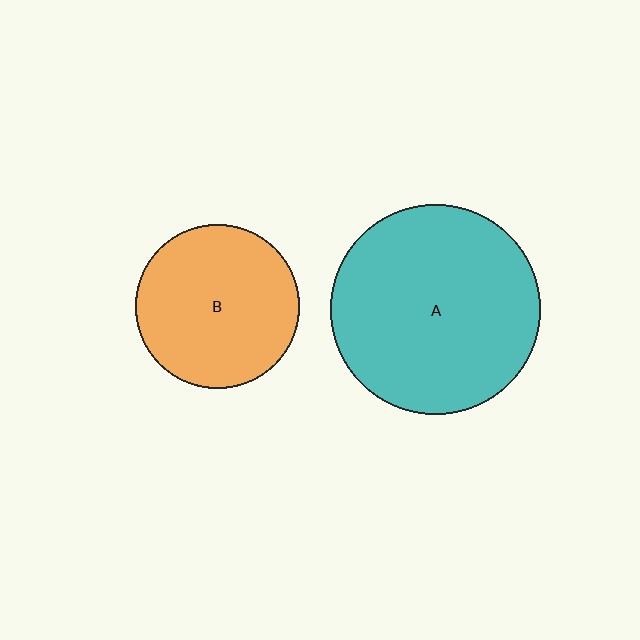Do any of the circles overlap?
No, none of the circles overlap.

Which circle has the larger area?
Circle A (teal).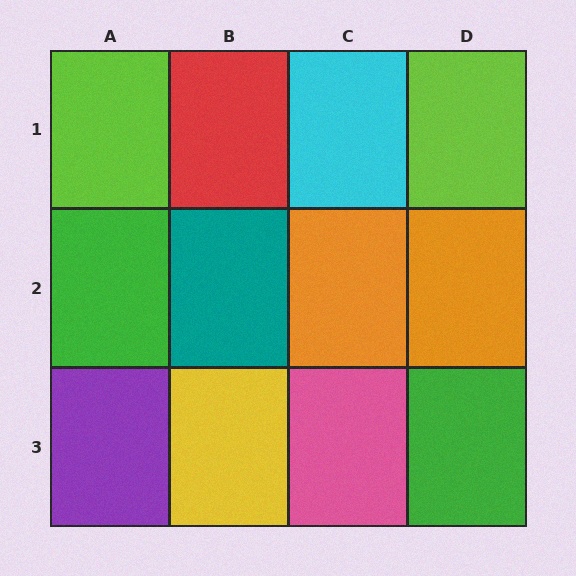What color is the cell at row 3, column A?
Purple.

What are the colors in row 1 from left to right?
Lime, red, cyan, lime.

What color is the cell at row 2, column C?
Orange.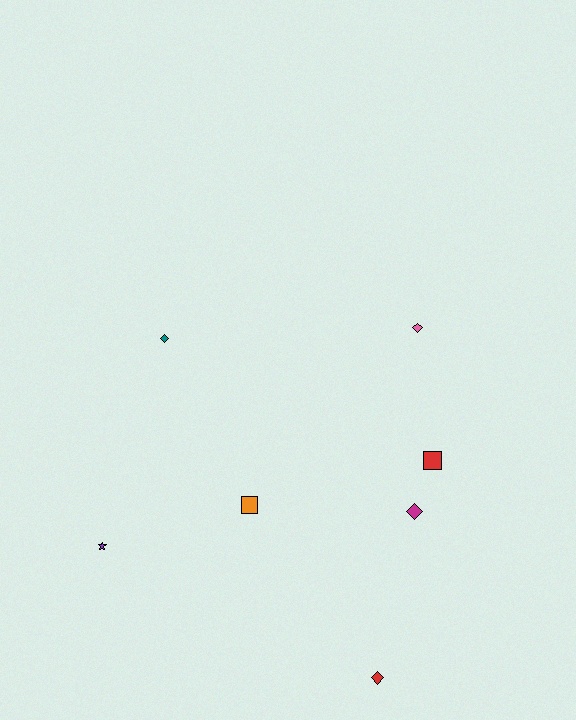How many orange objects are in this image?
There is 1 orange object.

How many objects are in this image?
There are 7 objects.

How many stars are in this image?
There is 1 star.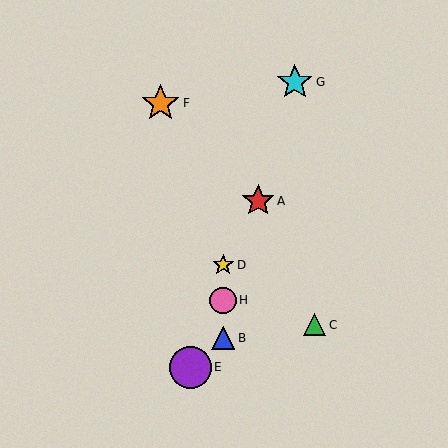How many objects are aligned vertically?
3 objects (B, D, H) are aligned vertically.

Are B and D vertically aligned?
Yes, both are at x≈223.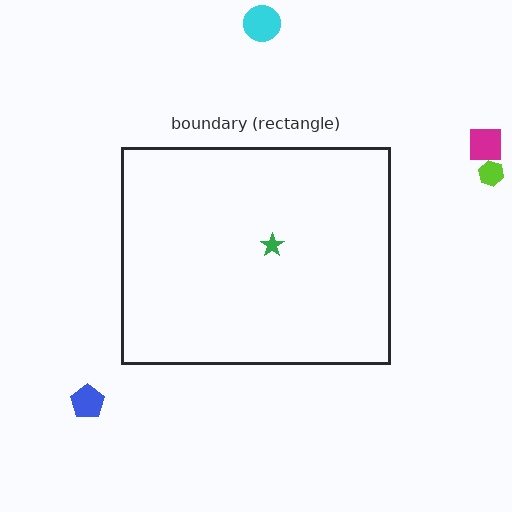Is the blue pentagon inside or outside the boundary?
Outside.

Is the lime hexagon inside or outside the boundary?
Outside.